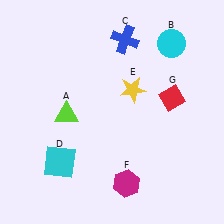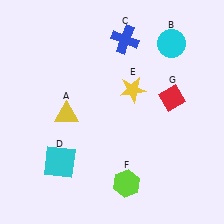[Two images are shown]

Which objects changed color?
A changed from lime to yellow. F changed from magenta to lime.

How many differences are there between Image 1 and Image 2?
There are 2 differences between the two images.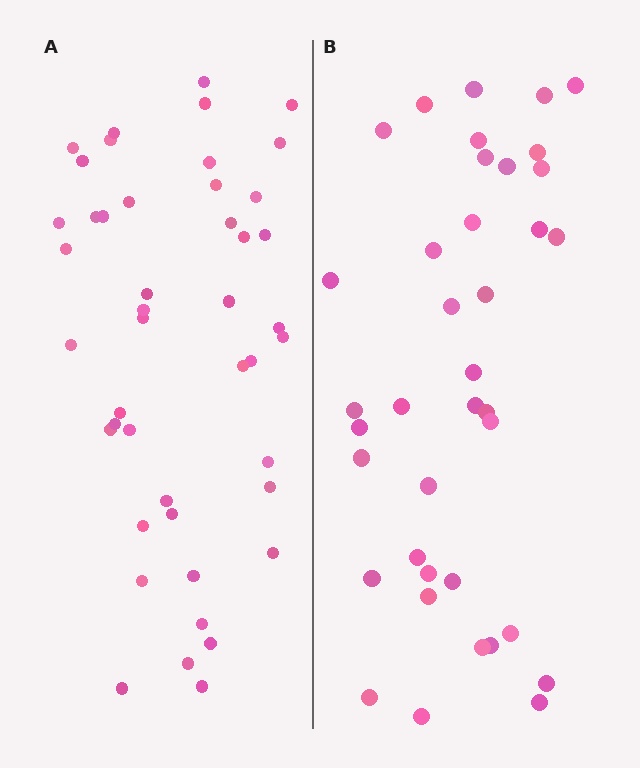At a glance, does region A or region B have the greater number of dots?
Region A (the left region) has more dots.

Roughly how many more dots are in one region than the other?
Region A has roughly 8 or so more dots than region B.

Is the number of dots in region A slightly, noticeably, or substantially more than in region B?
Region A has only slightly more — the two regions are fairly close. The ratio is roughly 1.2 to 1.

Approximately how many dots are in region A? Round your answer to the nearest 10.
About 40 dots. (The exact count is 45, which rounds to 40.)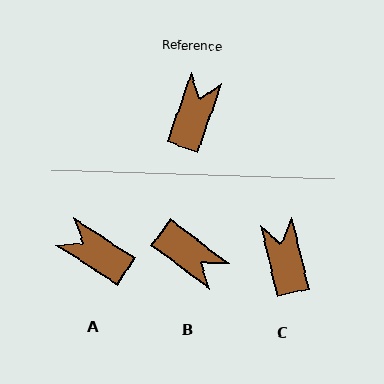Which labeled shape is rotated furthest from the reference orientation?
B, about 108 degrees away.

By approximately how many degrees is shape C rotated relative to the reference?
Approximately 32 degrees counter-clockwise.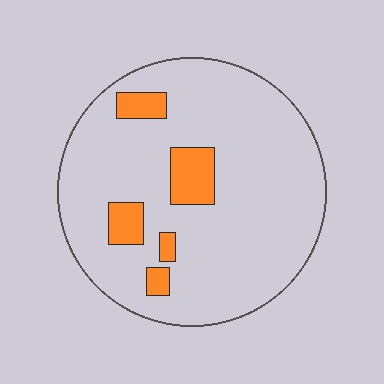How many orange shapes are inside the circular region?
5.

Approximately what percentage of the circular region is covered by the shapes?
Approximately 10%.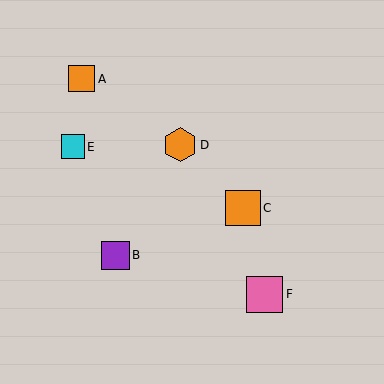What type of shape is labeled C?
Shape C is an orange square.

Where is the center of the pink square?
The center of the pink square is at (265, 294).